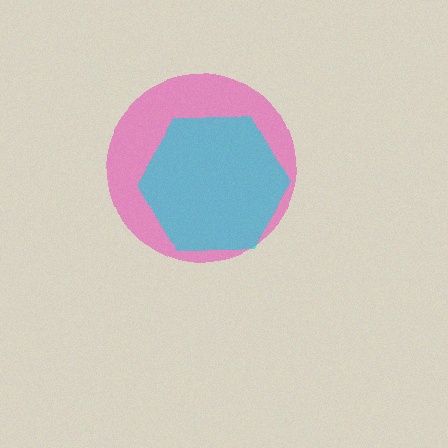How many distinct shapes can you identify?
There are 2 distinct shapes: a pink circle, a cyan hexagon.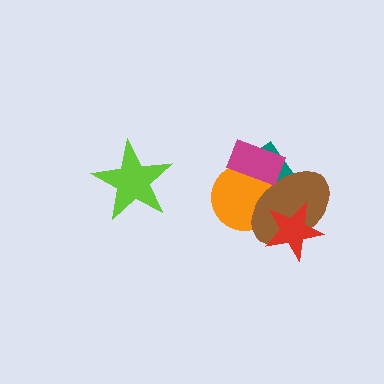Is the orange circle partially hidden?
Yes, it is partially covered by another shape.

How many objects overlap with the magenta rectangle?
3 objects overlap with the magenta rectangle.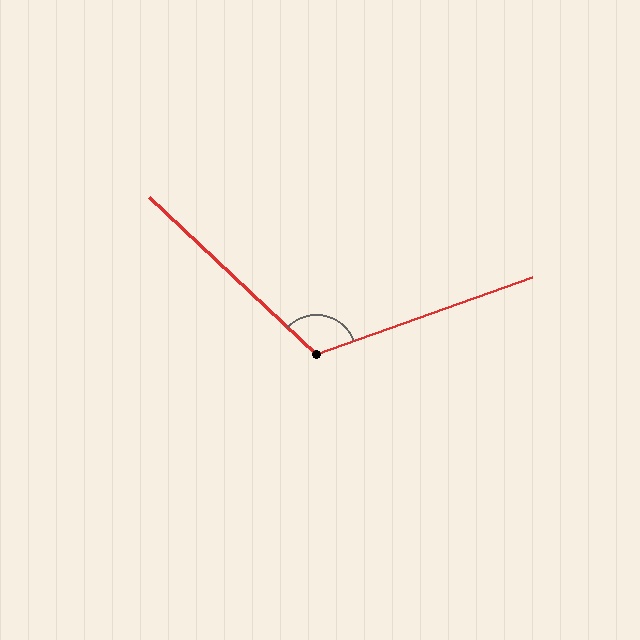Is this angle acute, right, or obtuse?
It is obtuse.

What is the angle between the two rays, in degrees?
Approximately 117 degrees.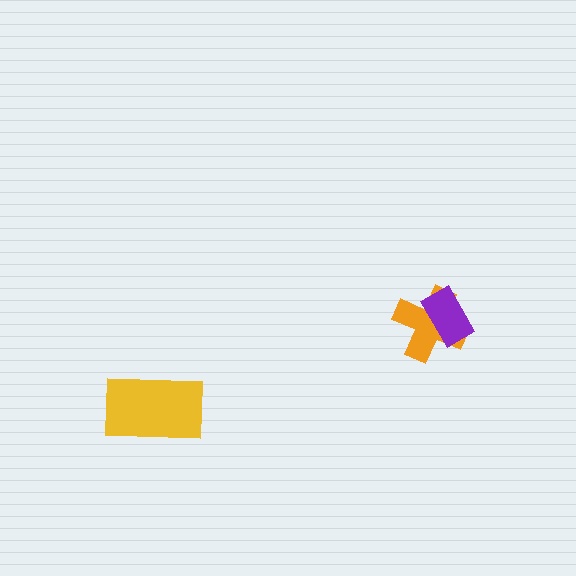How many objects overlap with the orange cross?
1 object overlaps with the orange cross.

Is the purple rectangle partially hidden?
No, no other shape covers it.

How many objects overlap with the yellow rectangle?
0 objects overlap with the yellow rectangle.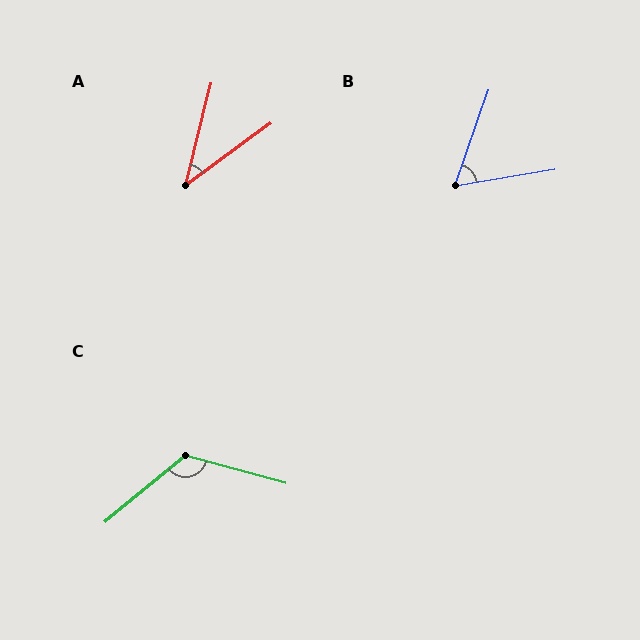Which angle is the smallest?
A, at approximately 40 degrees.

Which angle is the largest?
C, at approximately 125 degrees.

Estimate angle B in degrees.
Approximately 61 degrees.